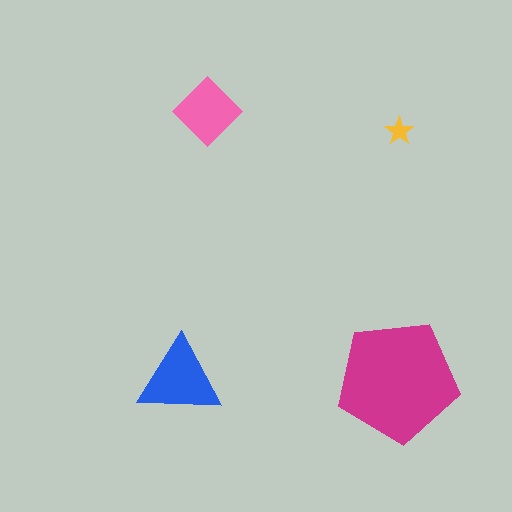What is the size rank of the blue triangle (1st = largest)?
2nd.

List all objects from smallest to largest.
The yellow star, the pink diamond, the blue triangle, the magenta pentagon.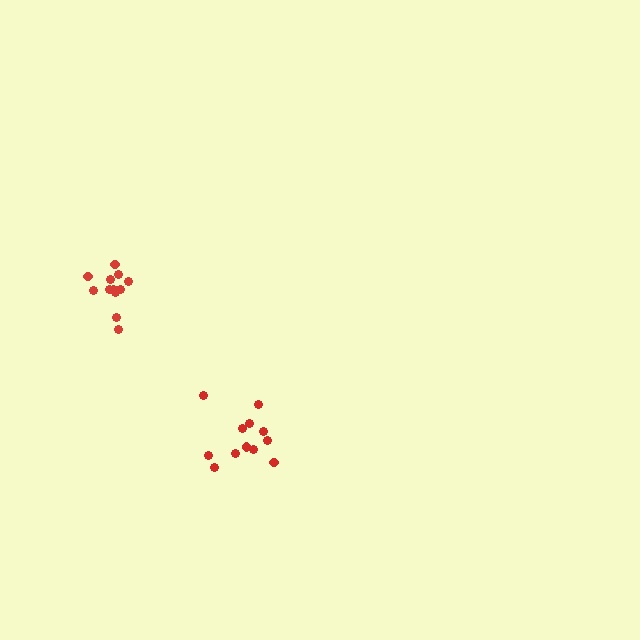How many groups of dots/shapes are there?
There are 2 groups.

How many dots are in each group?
Group 1: 12 dots, Group 2: 12 dots (24 total).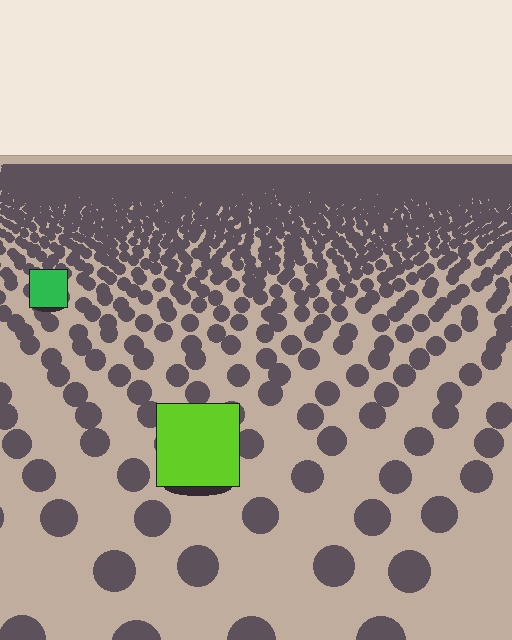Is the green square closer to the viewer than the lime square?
No. The lime square is closer — you can tell from the texture gradient: the ground texture is coarser near it.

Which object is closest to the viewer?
The lime square is closest. The texture marks near it are larger and more spread out.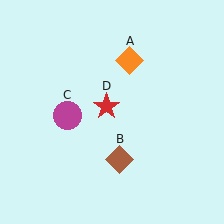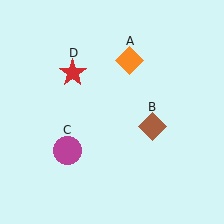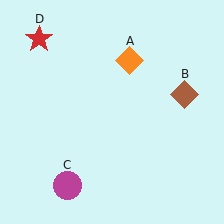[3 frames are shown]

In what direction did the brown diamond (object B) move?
The brown diamond (object B) moved up and to the right.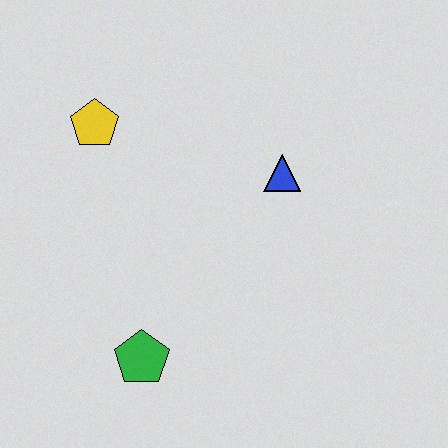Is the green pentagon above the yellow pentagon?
No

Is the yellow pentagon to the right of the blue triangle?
No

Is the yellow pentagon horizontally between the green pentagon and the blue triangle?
No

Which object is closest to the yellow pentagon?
The blue triangle is closest to the yellow pentagon.